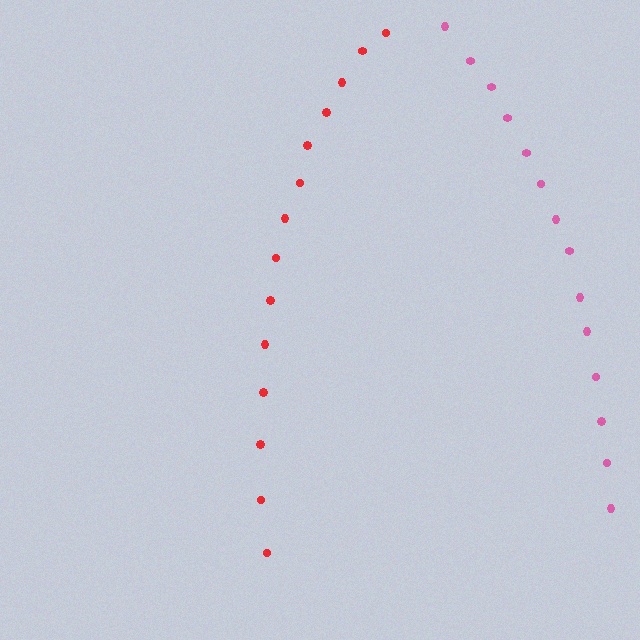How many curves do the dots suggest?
There are 2 distinct paths.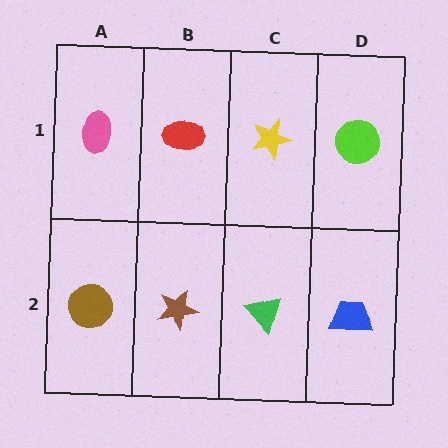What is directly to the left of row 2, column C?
A brown star.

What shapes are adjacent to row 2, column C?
A yellow star (row 1, column C), a brown star (row 2, column B), a blue trapezoid (row 2, column D).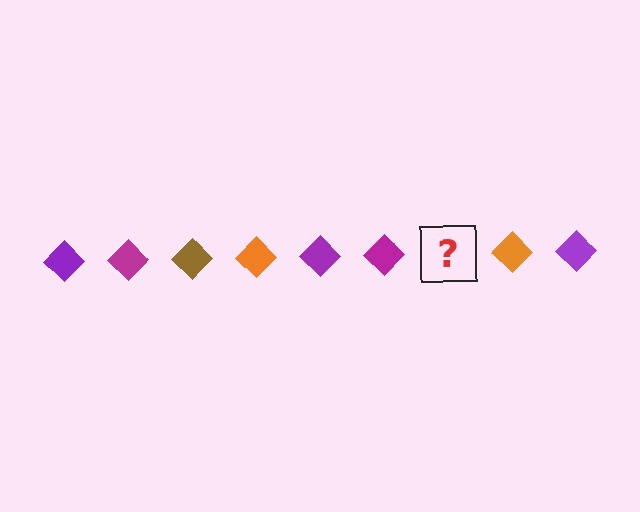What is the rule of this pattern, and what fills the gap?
The rule is that the pattern cycles through purple, magenta, brown, orange diamonds. The gap should be filled with a brown diamond.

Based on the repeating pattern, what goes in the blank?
The blank should be a brown diamond.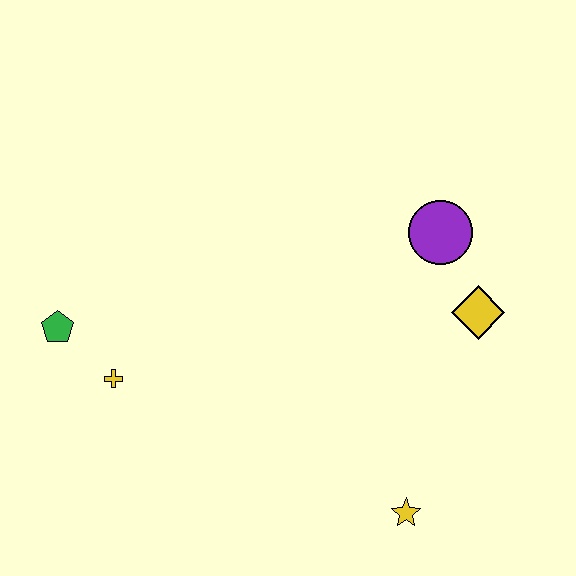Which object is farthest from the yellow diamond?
The green pentagon is farthest from the yellow diamond.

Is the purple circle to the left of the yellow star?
No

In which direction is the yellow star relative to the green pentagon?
The yellow star is to the right of the green pentagon.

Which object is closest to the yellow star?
The yellow diamond is closest to the yellow star.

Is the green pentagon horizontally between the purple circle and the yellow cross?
No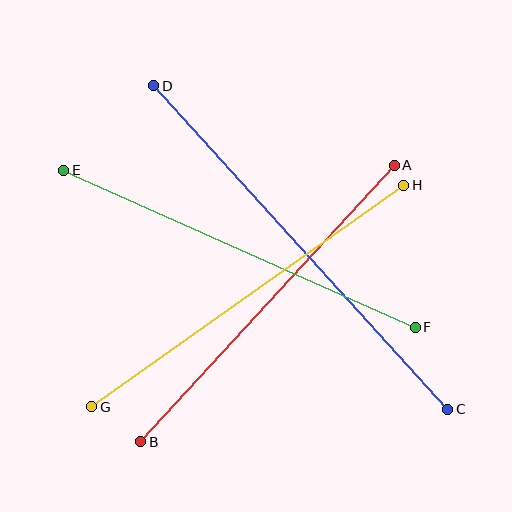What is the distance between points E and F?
The distance is approximately 385 pixels.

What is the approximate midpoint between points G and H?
The midpoint is at approximately (248, 296) pixels.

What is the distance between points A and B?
The distance is approximately 375 pixels.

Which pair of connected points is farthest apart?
Points C and D are farthest apart.